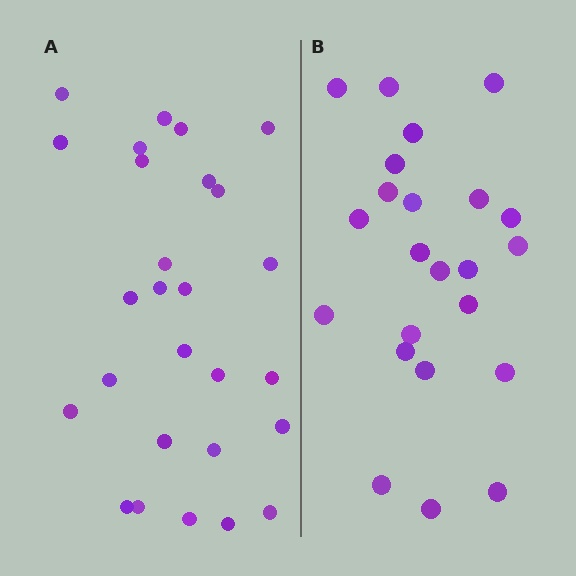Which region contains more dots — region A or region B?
Region A (the left region) has more dots.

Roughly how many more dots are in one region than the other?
Region A has about 4 more dots than region B.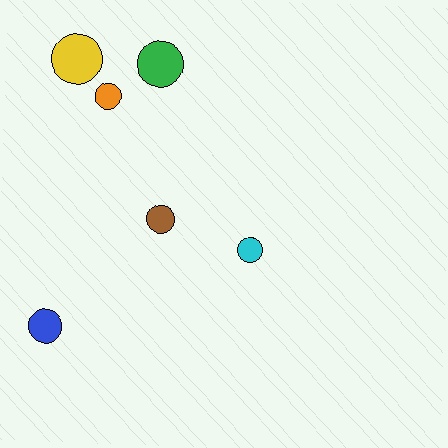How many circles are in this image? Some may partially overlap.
There are 6 circles.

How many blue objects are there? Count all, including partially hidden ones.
There is 1 blue object.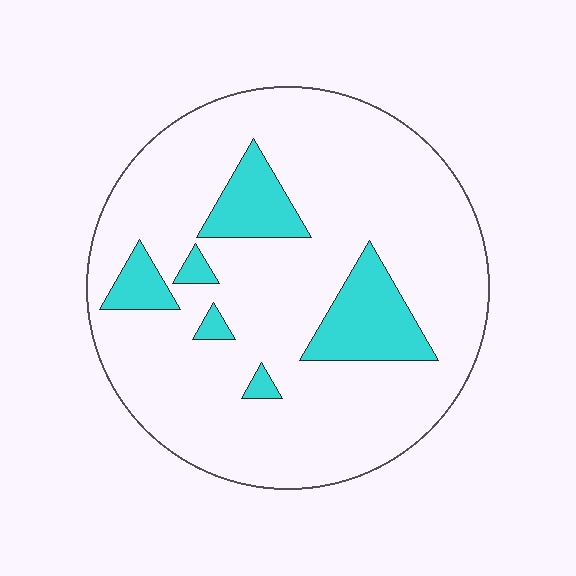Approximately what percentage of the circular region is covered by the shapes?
Approximately 15%.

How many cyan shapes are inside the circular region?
6.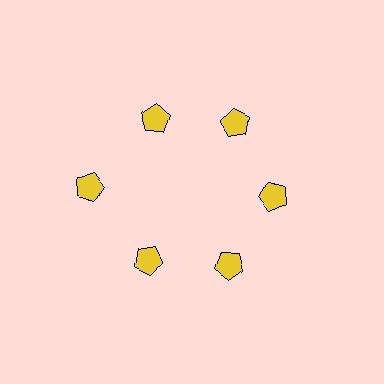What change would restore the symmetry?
The symmetry would be restored by moving it inward, back onto the ring so that all 6 pentagons sit at equal angles and equal distance from the center.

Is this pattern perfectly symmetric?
No. The 6 yellow pentagons are arranged in a ring, but one element near the 9 o'clock position is pushed outward from the center, breaking the 6-fold rotational symmetry.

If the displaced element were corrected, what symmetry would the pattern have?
It would have 6-fold rotational symmetry — the pattern would map onto itself every 60 degrees.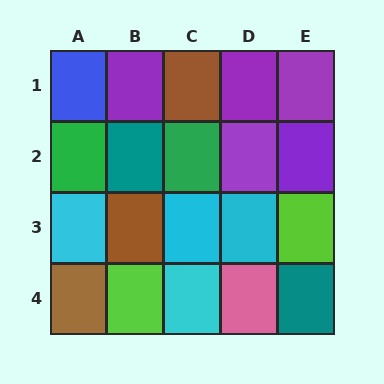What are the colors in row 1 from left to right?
Blue, purple, brown, purple, purple.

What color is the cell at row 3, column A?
Cyan.